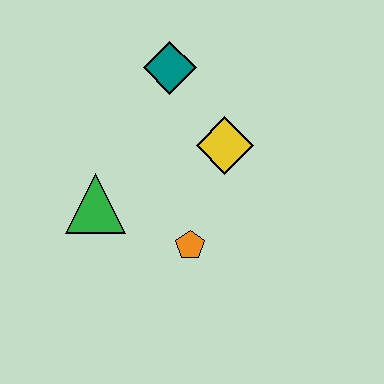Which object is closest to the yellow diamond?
The teal diamond is closest to the yellow diamond.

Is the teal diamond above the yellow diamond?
Yes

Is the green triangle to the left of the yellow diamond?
Yes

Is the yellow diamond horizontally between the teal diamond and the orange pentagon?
No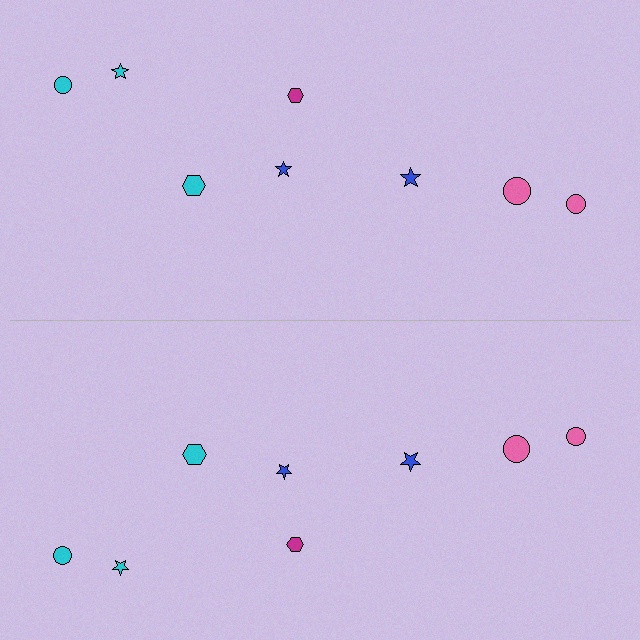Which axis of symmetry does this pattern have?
The pattern has a horizontal axis of symmetry running through the center of the image.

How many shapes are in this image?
There are 16 shapes in this image.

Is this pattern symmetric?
Yes, this pattern has bilateral (reflection) symmetry.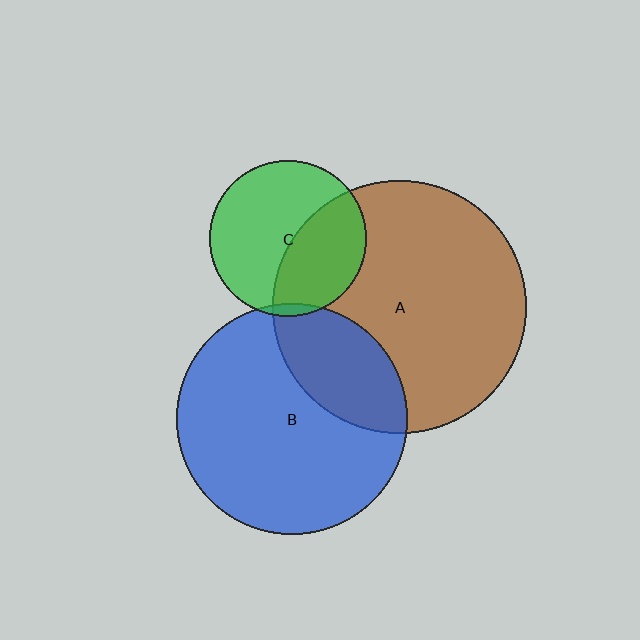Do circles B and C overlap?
Yes.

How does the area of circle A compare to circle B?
Approximately 1.2 times.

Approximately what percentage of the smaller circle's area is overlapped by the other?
Approximately 5%.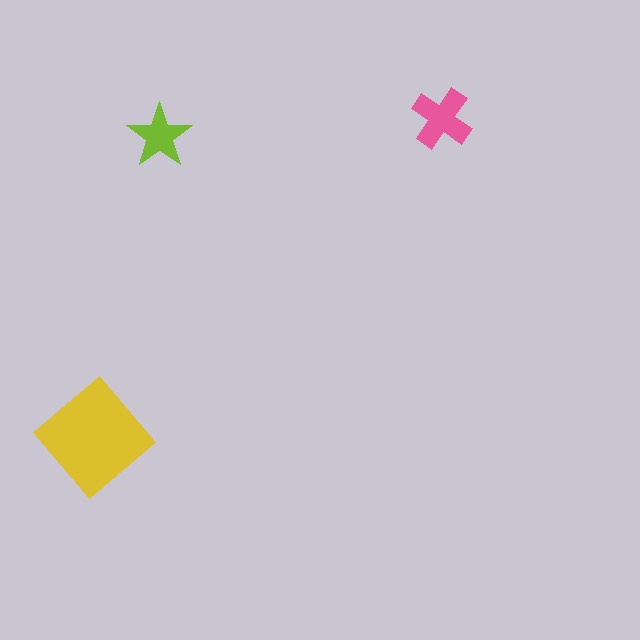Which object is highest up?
The pink cross is topmost.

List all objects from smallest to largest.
The lime star, the pink cross, the yellow diamond.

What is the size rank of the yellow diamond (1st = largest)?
1st.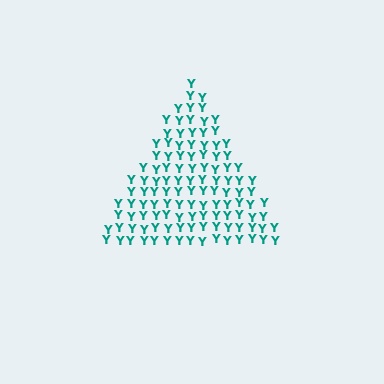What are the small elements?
The small elements are letter Y's.